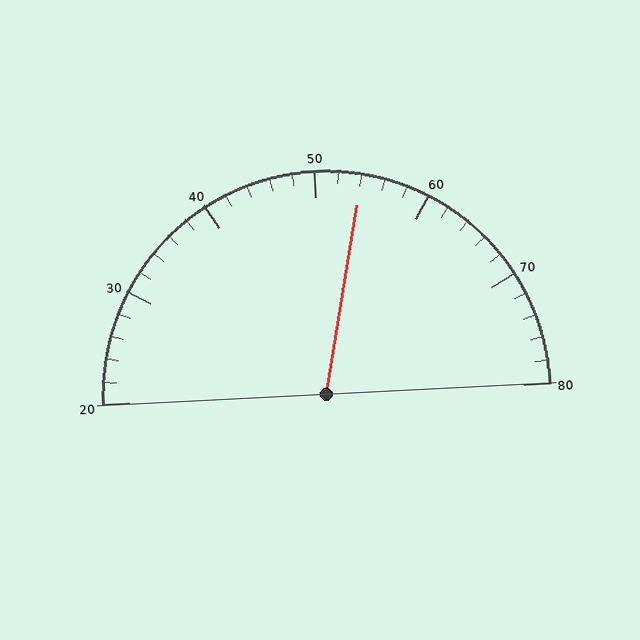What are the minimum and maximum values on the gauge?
The gauge ranges from 20 to 80.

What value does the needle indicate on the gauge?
The needle indicates approximately 54.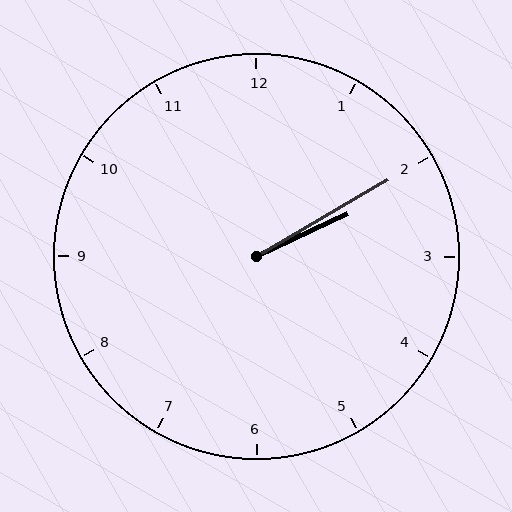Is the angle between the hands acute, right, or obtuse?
It is acute.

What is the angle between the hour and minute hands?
Approximately 5 degrees.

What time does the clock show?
2:10.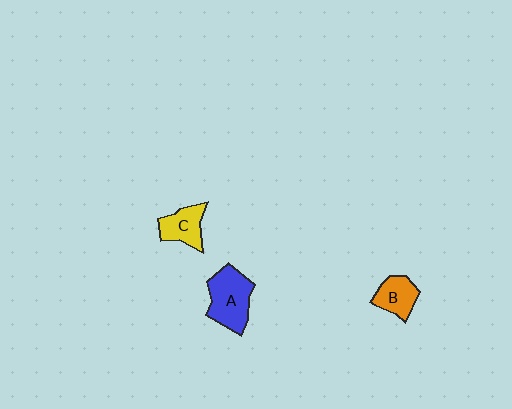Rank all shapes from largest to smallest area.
From largest to smallest: A (blue), C (yellow), B (orange).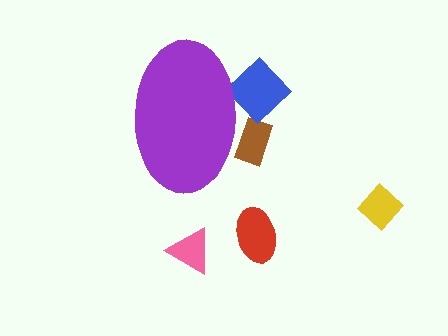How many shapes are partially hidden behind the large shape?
2 shapes are partially hidden.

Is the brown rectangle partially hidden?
Yes, the brown rectangle is partially hidden behind the purple ellipse.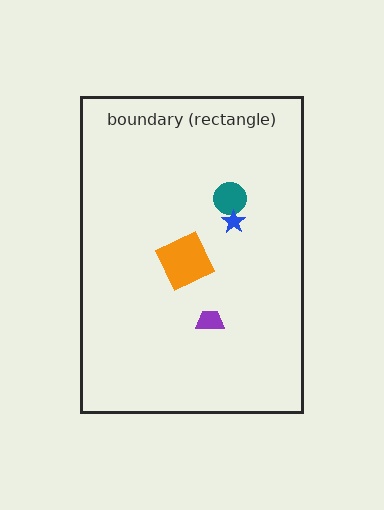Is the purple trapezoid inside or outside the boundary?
Inside.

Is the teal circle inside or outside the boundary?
Inside.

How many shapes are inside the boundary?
4 inside, 0 outside.